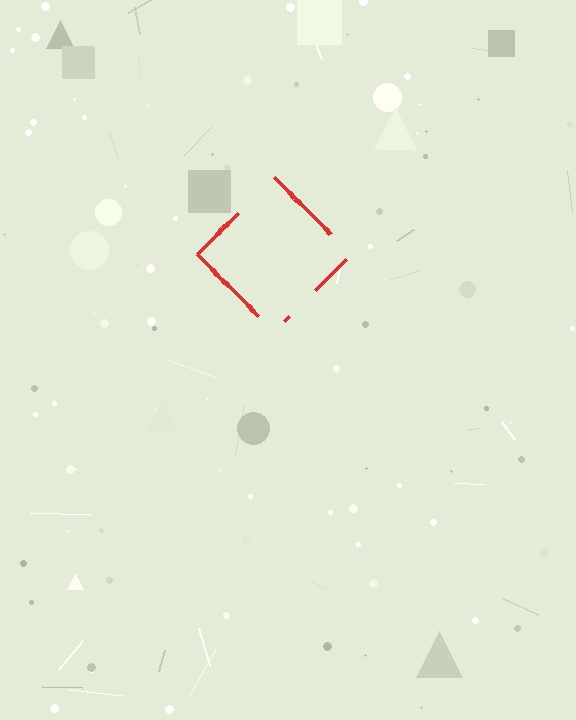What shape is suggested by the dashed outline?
The dashed outline suggests a diamond.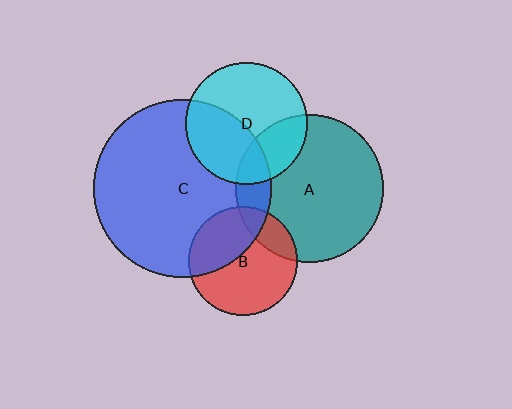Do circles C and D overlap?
Yes.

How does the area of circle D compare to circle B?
Approximately 1.2 times.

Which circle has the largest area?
Circle C (blue).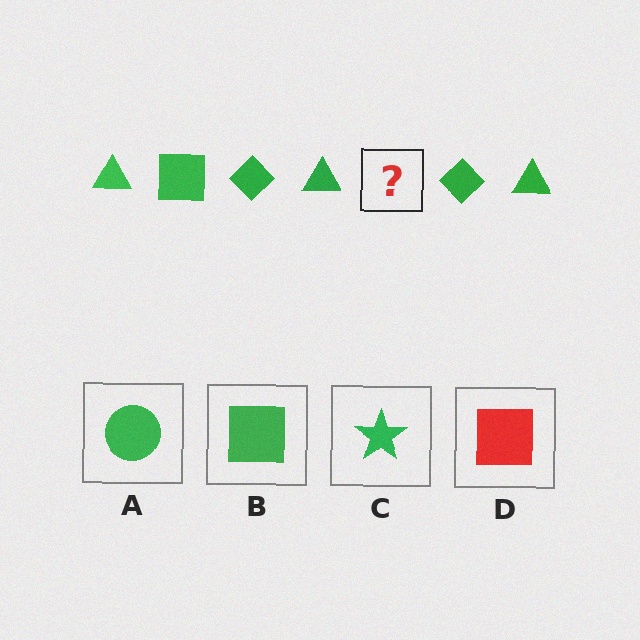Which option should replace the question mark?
Option B.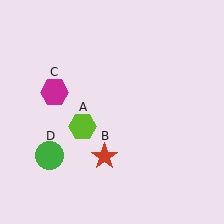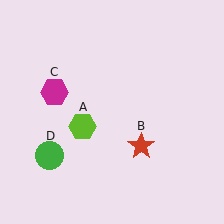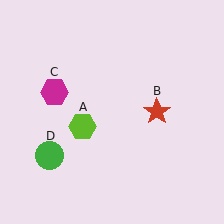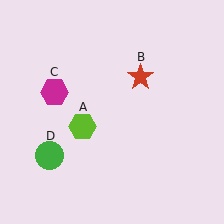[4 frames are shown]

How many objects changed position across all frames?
1 object changed position: red star (object B).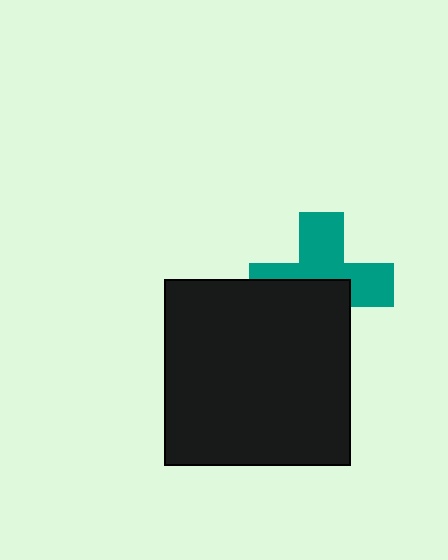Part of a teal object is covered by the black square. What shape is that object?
It is a cross.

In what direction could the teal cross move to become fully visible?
The teal cross could move up. That would shift it out from behind the black square entirely.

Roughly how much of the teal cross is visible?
About half of it is visible (roughly 53%).